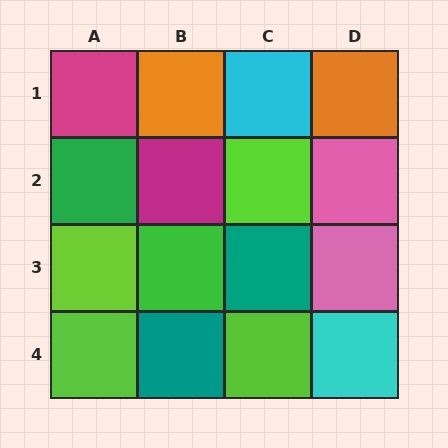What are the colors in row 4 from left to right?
Lime, teal, lime, cyan.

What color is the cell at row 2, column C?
Lime.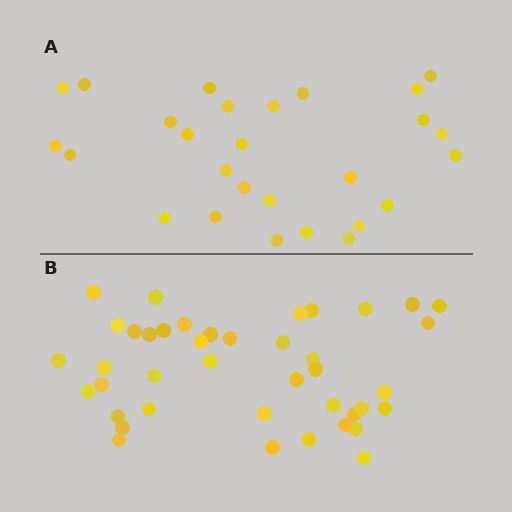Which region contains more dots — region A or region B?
Region B (the bottom region) has more dots.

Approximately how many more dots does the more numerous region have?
Region B has approximately 15 more dots than region A.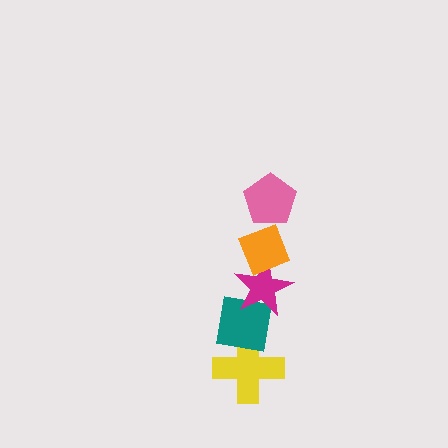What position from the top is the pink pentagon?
The pink pentagon is 1st from the top.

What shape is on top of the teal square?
The magenta star is on top of the teal square.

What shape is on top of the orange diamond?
The pink pentagon is on top of the orange diamond.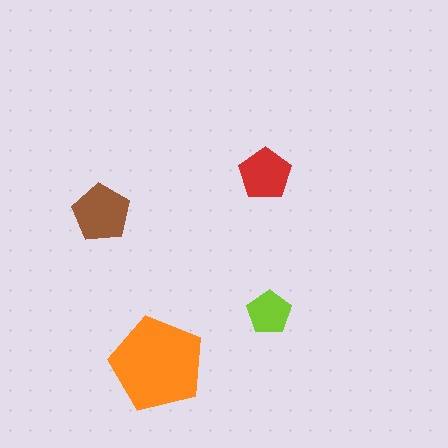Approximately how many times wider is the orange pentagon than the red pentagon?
About 2 times wider.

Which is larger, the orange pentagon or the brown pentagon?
The orange one.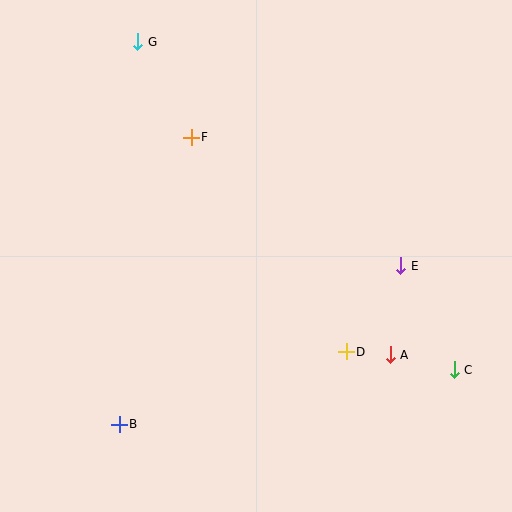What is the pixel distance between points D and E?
The distance between D and E is 102 pixels.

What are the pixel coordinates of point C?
Point C is at (454, 370).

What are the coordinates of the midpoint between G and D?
The midpoint between G and D is at (242, 197).